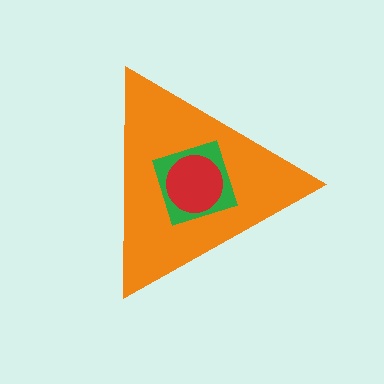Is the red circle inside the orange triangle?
Yes.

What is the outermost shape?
The orange triangle.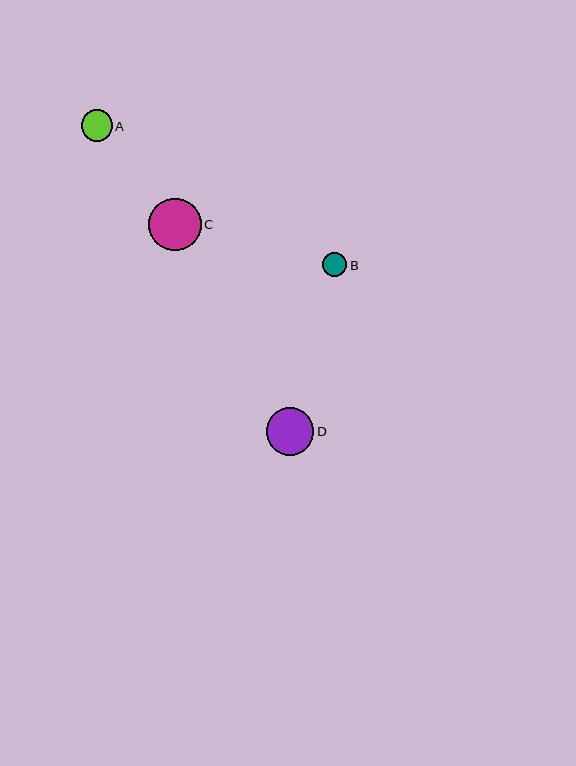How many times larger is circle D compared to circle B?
Circle D is approximately 1.9 times the size of circle B.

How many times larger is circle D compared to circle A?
Circle D is approximately 1.5 times the size of circle A.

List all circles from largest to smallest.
From largest to smallest: C, D, A, B.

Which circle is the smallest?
Circle B is the smallest with a size of approximately 24 pixels.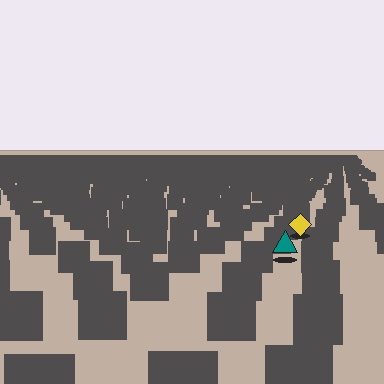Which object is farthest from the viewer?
The yellow diamond is farthest from the viewer. It appears smaller and the ground texture around it is denser.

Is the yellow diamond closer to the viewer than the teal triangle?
No. The teal triangle is closer — you can tell from the texture gradient: the ground texture is coarser near it.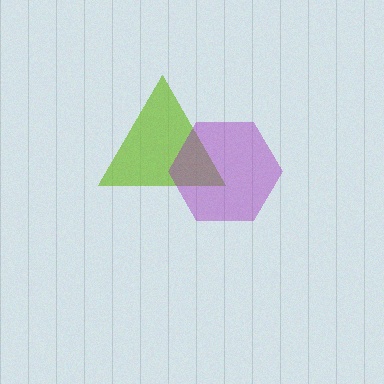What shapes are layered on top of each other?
The layered shapes are: a lime triangle, a purple hexagon.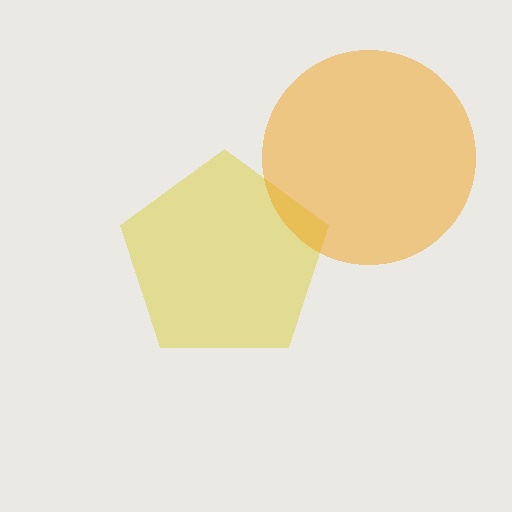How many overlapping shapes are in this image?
There are 2 overlapping shapes in the image.